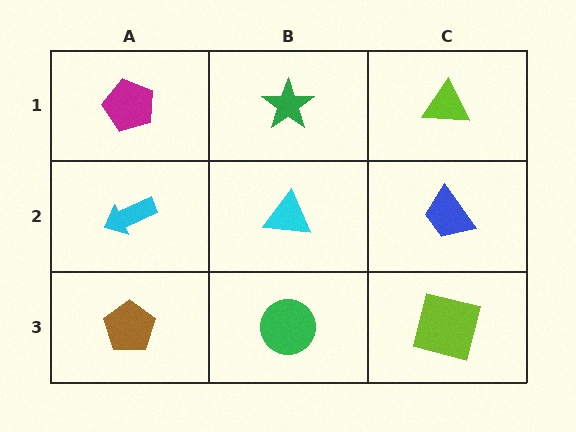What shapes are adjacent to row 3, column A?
A cyan arrow (row 2, column A), a green circle (row 3, column B).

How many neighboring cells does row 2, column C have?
3.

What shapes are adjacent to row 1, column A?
A cyan arrow (row 2, column A), a green star (row 1, column B).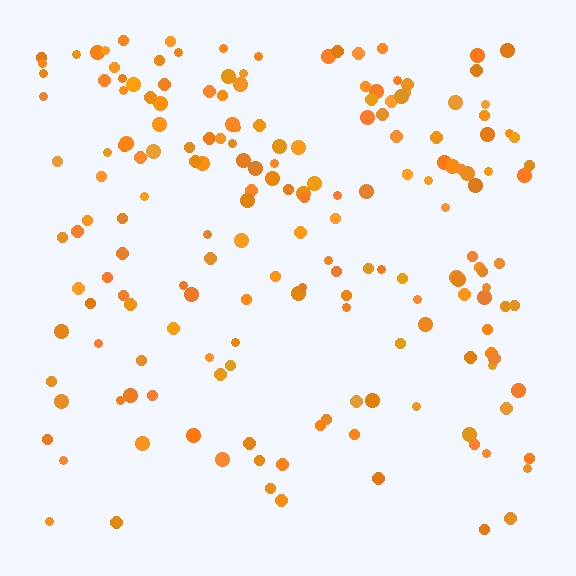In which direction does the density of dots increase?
From bottom to top, with the top side densest.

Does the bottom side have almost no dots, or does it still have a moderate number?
Still a moderate number, just noticeably fewer than the top.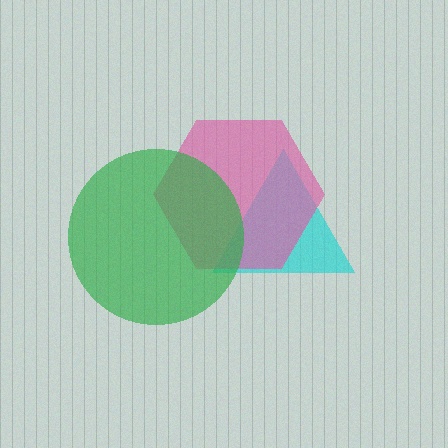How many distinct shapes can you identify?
There are 3 distinct shapes: a cyan triangle, a pink hexagon, a green circle.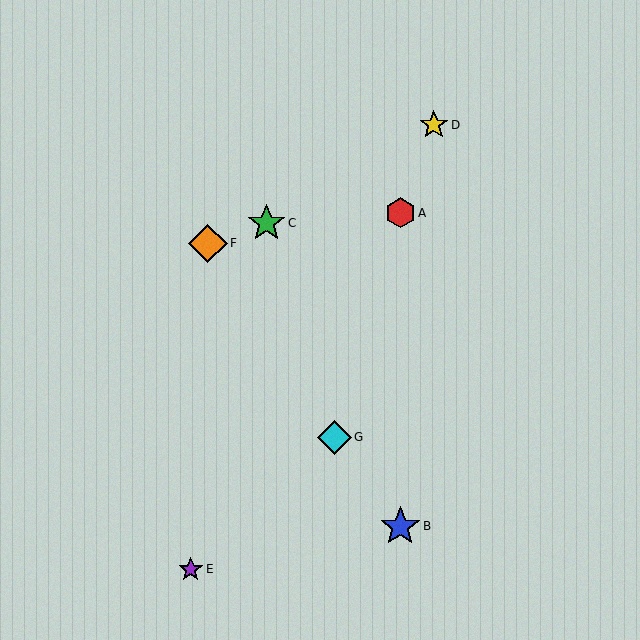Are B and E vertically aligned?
No, B is at x≈400 and E is at x≈191.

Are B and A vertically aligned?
Yes, both are at x≈400.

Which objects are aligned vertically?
Objects A, B are aligned vertically.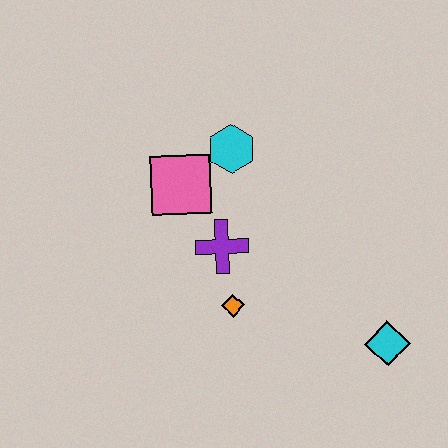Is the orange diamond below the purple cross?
Yes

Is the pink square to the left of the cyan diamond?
Yes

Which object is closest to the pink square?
The cyan hexagon is closest to the pink square.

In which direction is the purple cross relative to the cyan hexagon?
The purple cross is below the cyan hexagon.